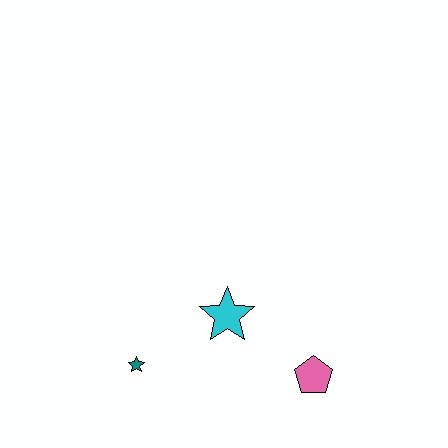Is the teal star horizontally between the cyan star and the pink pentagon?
No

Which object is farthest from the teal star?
The pink pentagon is farthest from the teal star.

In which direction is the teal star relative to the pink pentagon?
The teal star is to the left of the pink pentagon.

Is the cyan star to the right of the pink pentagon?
No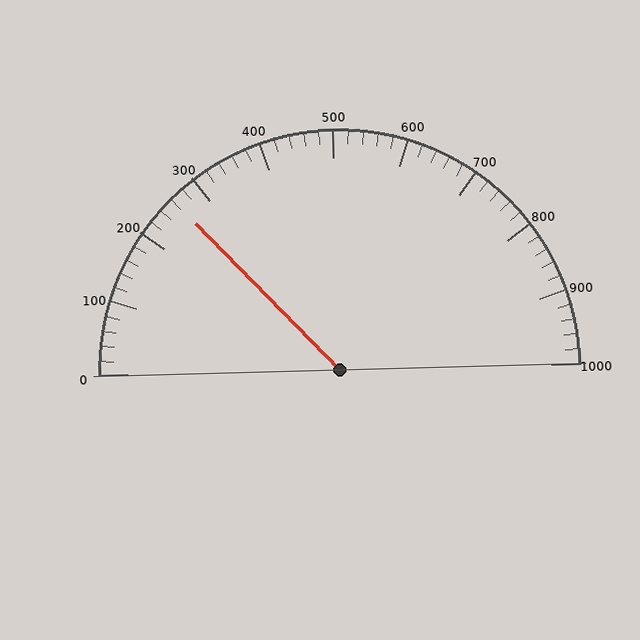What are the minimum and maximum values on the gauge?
The gauge ranges from 0 to 1000.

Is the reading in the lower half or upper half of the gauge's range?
The reading is in the lower half of the range (0 to 1000).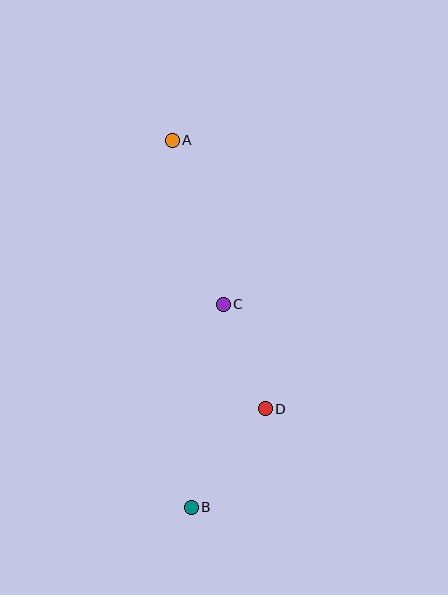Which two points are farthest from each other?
Points A and B are farthest from each other.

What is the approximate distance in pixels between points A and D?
The distance between A and D is approximately 284 pixels.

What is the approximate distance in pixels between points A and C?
The distance between A and C is approximately 172 pixels.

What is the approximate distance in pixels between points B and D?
The distance between B and D is approximately 123 pixels.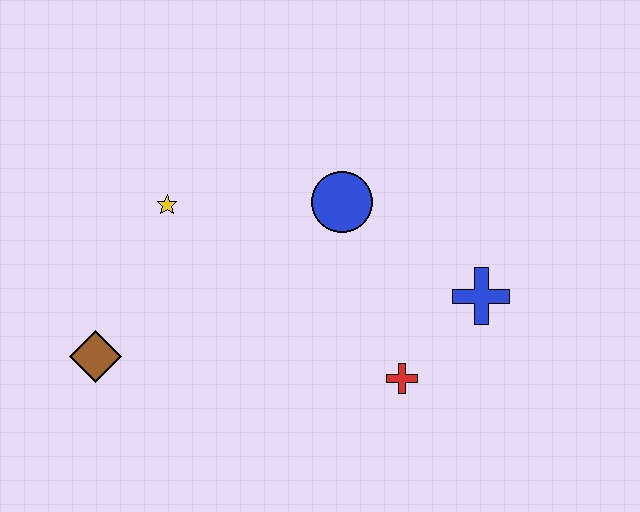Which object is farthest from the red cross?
The brown diamond is farthest from the red cross.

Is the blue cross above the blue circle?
No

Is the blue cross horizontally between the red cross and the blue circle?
No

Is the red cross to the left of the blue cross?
Yes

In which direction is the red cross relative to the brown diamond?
The red cross is to the right of the brown diamond.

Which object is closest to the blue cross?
The red cross is closest to the blue cross.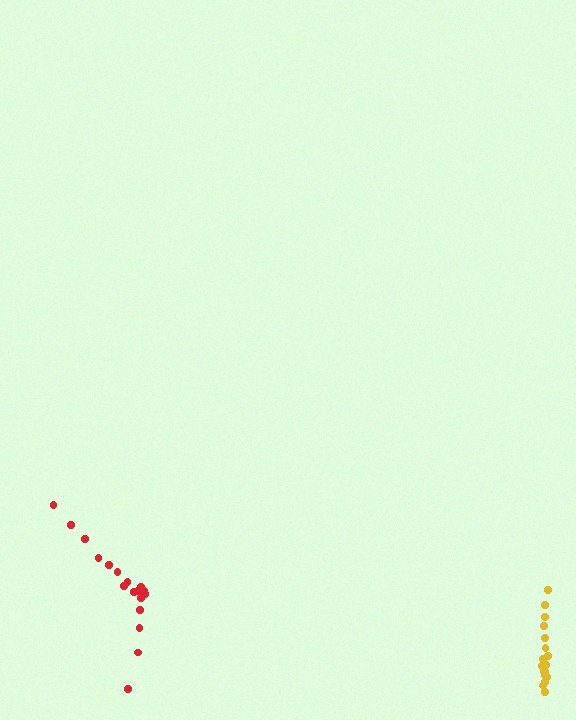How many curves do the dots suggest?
There are 2 distinct paths.